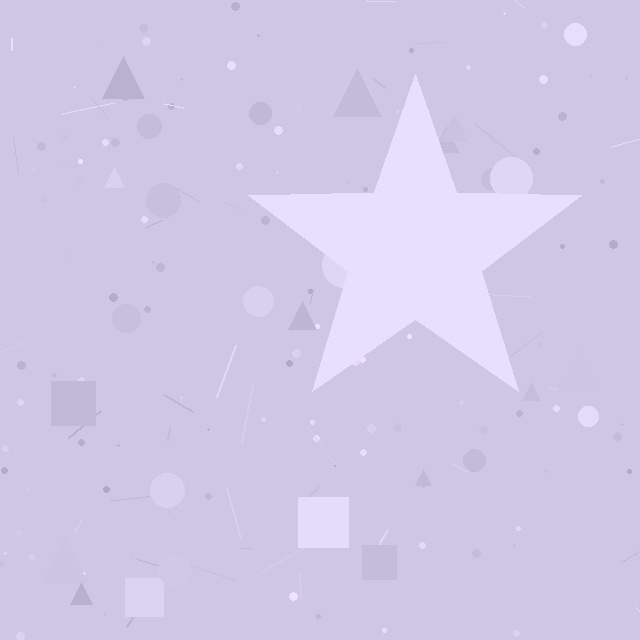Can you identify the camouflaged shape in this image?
The camouflaged shape is a star.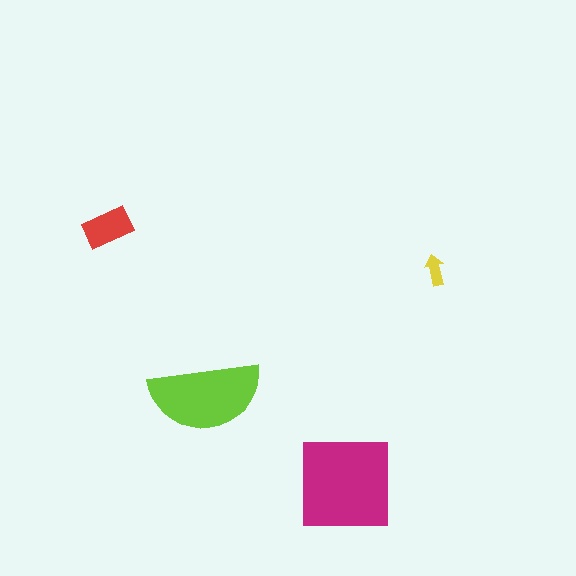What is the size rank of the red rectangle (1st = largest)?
3rd.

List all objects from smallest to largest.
The yellow arrow, the red rectangle, the lime semicircle, the magenta square.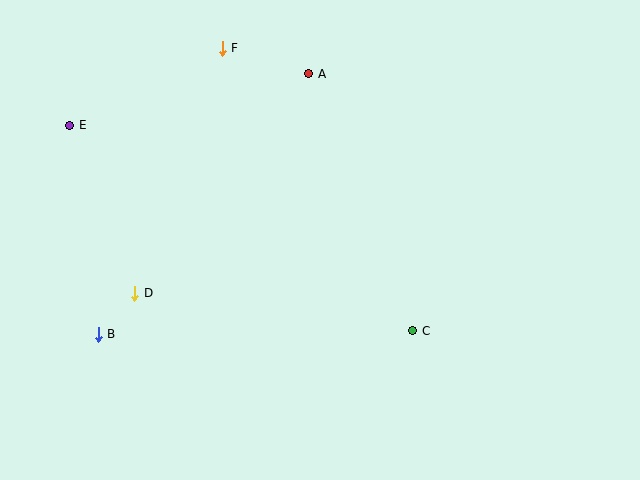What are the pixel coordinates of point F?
Point F is at (222, 48).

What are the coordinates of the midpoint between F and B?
The midpoint between F and B is at (160, 191).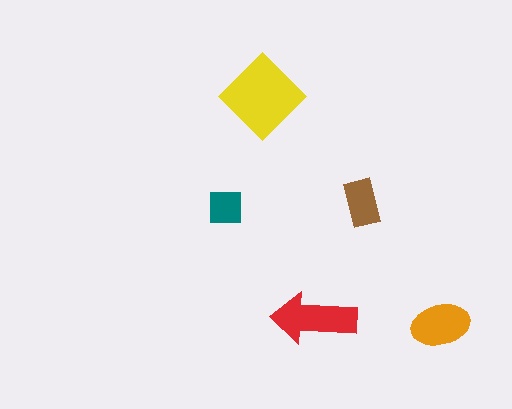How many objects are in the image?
There are 5 objects in the image.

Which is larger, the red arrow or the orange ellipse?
The red arrow.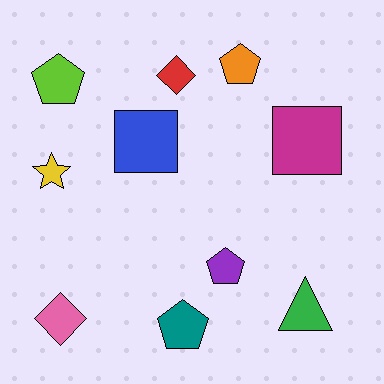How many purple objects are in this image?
There is 1 purple object.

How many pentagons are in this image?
There are 4 pentagons.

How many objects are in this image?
There are 10 objects.